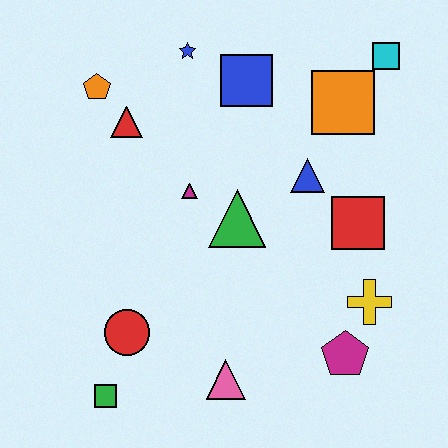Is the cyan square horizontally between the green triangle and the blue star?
No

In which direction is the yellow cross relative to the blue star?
The yellow cross is below the blue star.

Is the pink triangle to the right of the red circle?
Yes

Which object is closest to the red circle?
The green square is closest to the red circle.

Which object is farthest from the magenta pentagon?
The orange pentagon is farthest from the magenta pentagon.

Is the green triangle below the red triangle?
Yes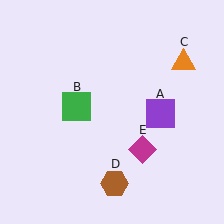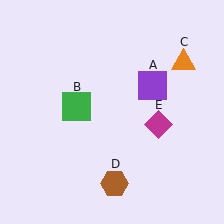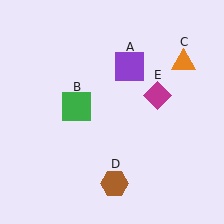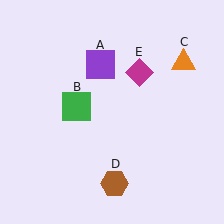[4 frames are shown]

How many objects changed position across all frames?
2 objects changed position: purple square (object A), magenta diamond (object E).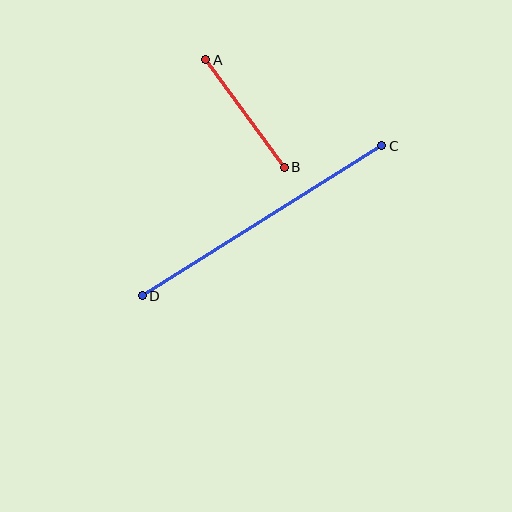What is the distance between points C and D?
The distance is approximately 283 pixels.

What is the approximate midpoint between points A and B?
The midpoint is at approximately (245, 114) pixels.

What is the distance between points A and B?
The distance is approximately 133 pixels.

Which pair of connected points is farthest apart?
Points C and D are farthest apart.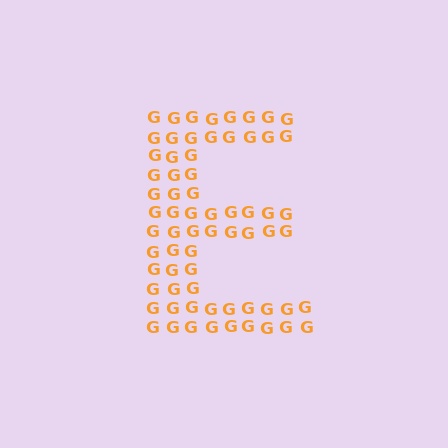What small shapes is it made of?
It is made of small letter G's.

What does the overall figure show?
The overall figure shows the letter E.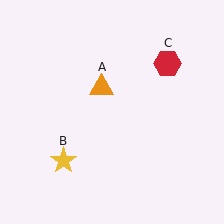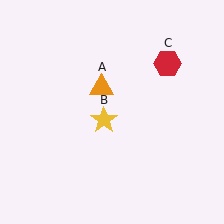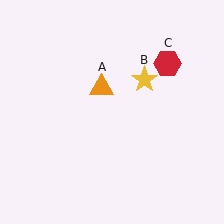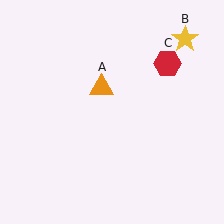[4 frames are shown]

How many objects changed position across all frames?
1 object changed position: yellow star (object B).